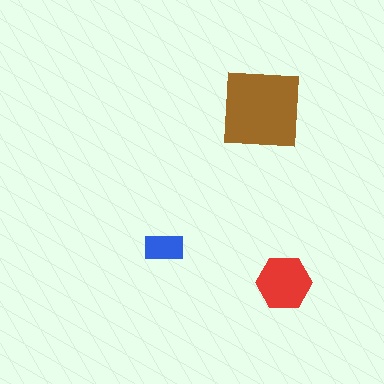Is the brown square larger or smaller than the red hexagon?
Larger.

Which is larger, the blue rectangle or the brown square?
The brown square.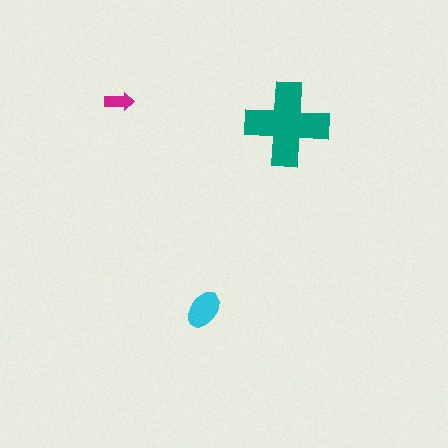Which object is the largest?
The teal cross.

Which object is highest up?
The magenta arrow is topmost.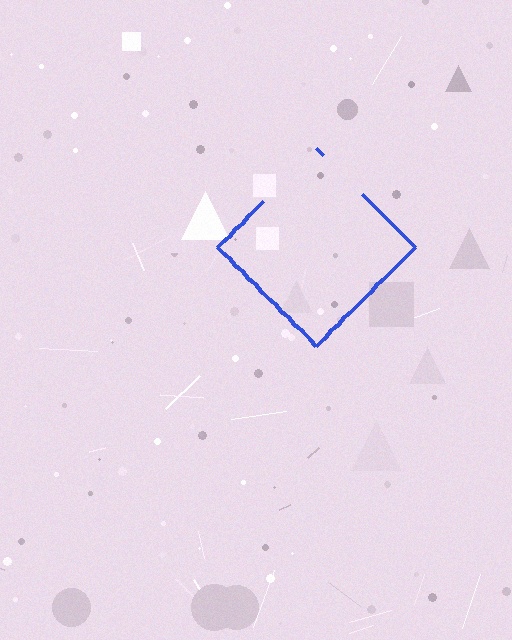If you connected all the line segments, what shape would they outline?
They would outline a diamond.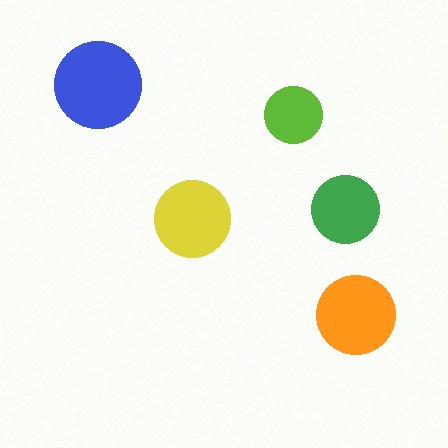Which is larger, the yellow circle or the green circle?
The yellow one.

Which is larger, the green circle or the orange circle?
The orange one.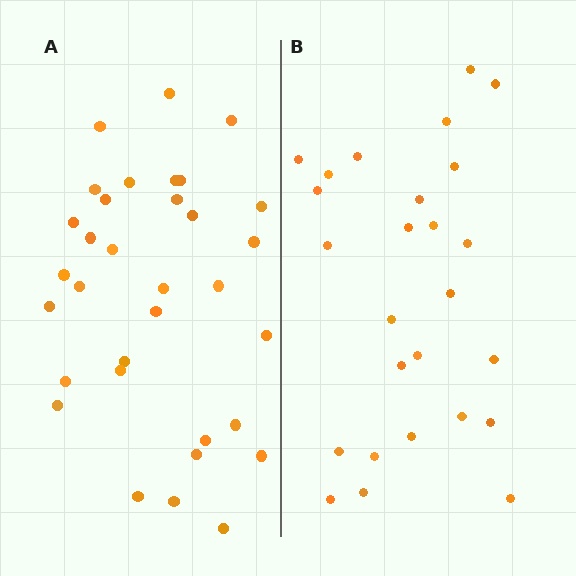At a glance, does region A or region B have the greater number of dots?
Region A (the left region) has more dots.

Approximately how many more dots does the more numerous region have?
Region A has roughly 8 or so more dots than region B.